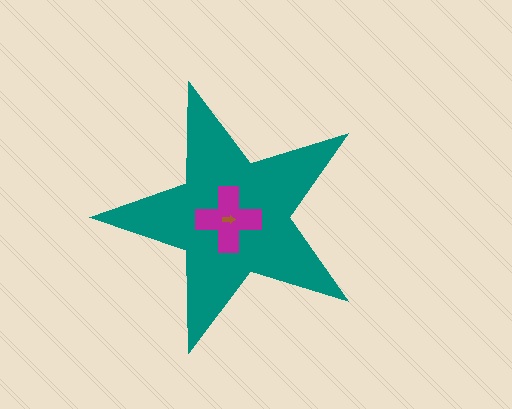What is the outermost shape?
The teal star.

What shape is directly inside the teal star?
The magenta cross.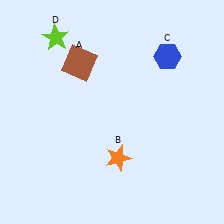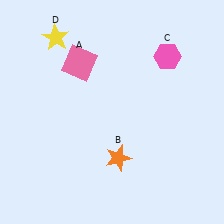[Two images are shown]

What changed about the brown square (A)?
In Image 1, A is brown. In Image 2, it changed to pink.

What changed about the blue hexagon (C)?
In Image 1, C is blue. In Image 2, it changed to pink.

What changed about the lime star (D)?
In Image 1, D is lime. In Image 2, it changed to yellow.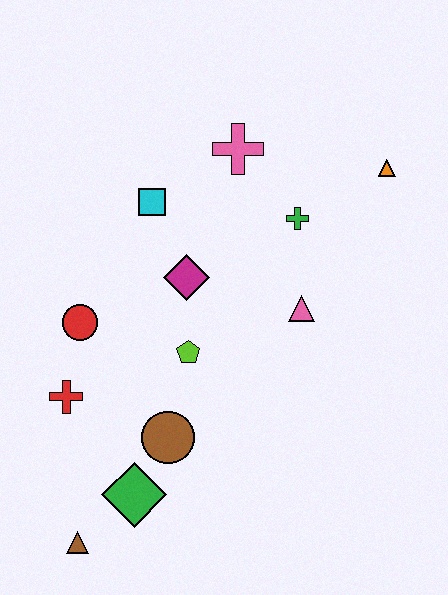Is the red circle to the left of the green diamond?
Yes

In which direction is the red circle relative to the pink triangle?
The red circle is to the left of the pink triangle.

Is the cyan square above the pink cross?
No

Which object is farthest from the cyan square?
The brown triangle is farthest from the cyan square.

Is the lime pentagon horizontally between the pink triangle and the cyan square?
Yes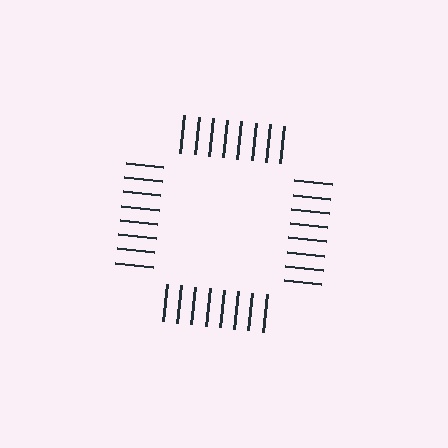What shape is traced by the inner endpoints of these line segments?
An illusory square — the line segments terminate on its edges but no continuous stroke is drawn.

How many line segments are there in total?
32 — 8 along each of the 4 edges.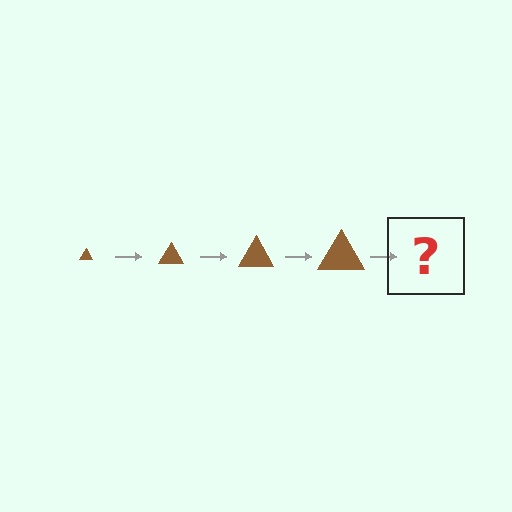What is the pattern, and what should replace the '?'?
The pattern is that the triangle gets progressively larger each step. The '?' should be a brown triangle, larger than the previous one.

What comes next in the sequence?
The next element should be a brown triangle, larger than the previous one.